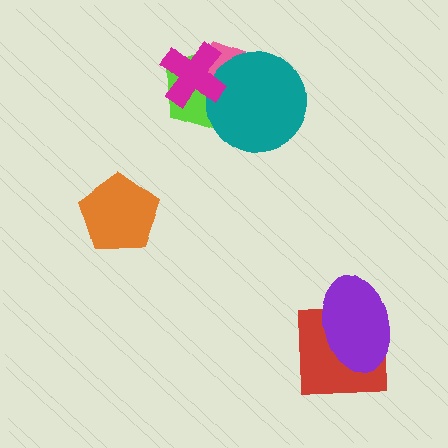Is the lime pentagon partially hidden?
Yes, it is partially covered by another shape.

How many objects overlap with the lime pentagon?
3 objects overlap with the lime pentagon.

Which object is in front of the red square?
The purple ellipse is in front of the red square.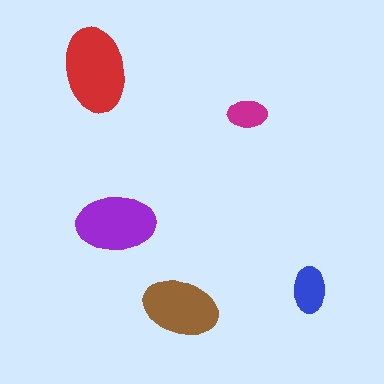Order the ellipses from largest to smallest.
the red one, the purple one, the brown one, the blue one, the magenta one.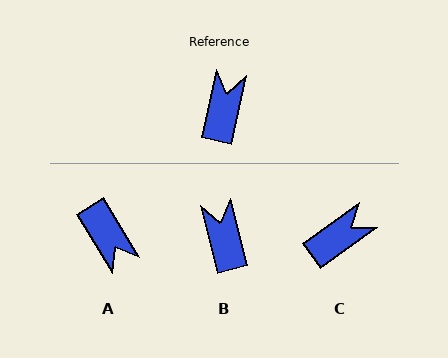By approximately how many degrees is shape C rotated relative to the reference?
Approximately 42 degrees clockwise.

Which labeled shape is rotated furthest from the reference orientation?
A, about 136 degrees away.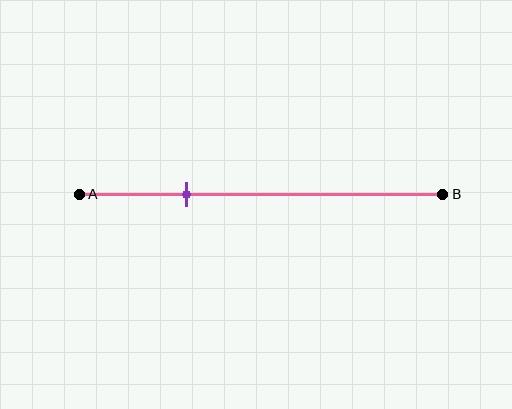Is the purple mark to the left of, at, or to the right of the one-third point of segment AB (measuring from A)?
The purple mark is to the left of the one-third point of segment AB.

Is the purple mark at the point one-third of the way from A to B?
No, the mark is at about 30% from A, not at the 33% one-third point.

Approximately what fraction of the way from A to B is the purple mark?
The purple mark is approximately 30% of the way from A to B.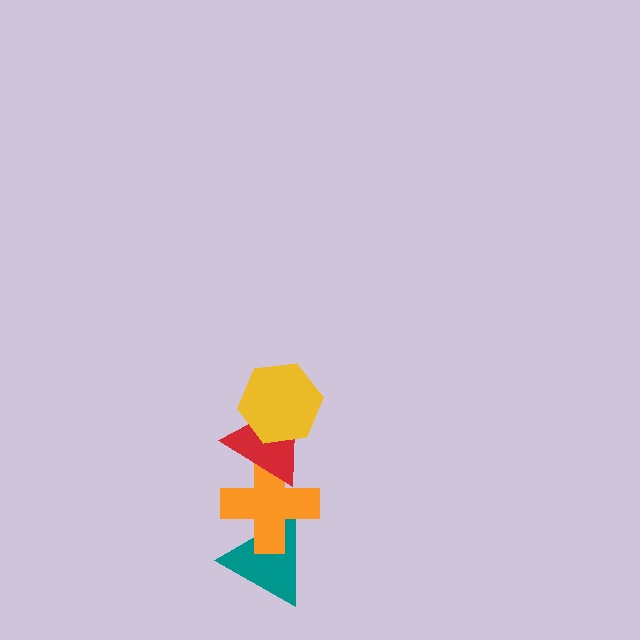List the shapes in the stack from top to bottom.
From top to bottom: the yellow hexagon, the red triangle, the orange cross, the teal triangle.